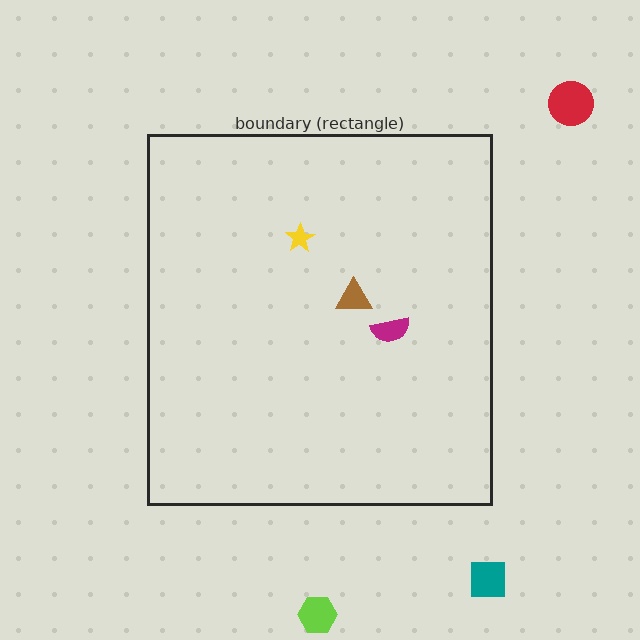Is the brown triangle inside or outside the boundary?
Inside.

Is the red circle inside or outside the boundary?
Outside.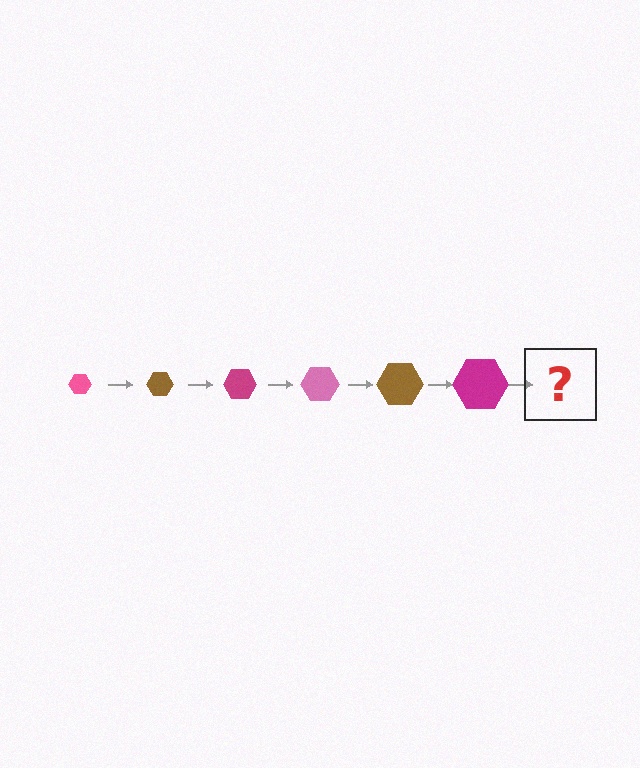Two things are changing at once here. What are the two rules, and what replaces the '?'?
The two rules are that the hexagon grows larger each step and the color cycles through pink, brown, and magenta. The '?' should be a pink hexagon, larger than the previous one.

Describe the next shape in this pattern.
It should be a pink hexagon, larger than the previous one.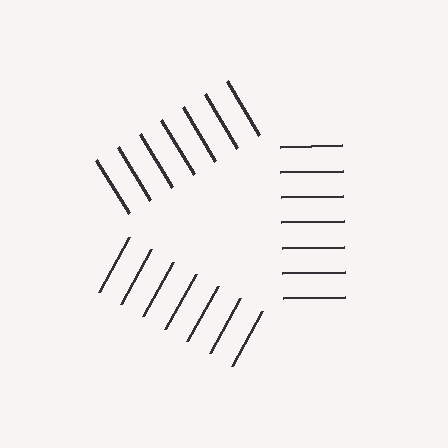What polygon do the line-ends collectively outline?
An illusory triangle — the line segments terminate on its edges but no continuous stroke is drawn.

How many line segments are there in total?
21 — 7 along each of the 3 edges.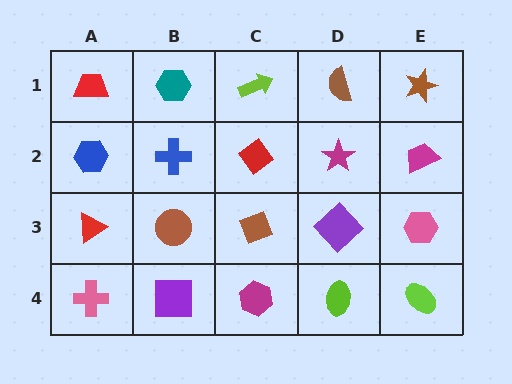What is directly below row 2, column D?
A purple diamond.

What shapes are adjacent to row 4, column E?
A pink hexagon (row 3, column E), a lime ellipse (row 4, column D).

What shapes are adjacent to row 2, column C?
A lime arrow (row 1, column C), a brown diamond (row 3, column C), a blue cross (row 2, column B), a magenta star (row 2, column D).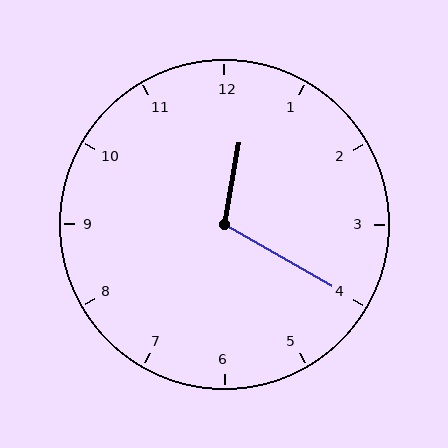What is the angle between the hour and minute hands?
Approximately 110 degrees.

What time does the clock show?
12:20.